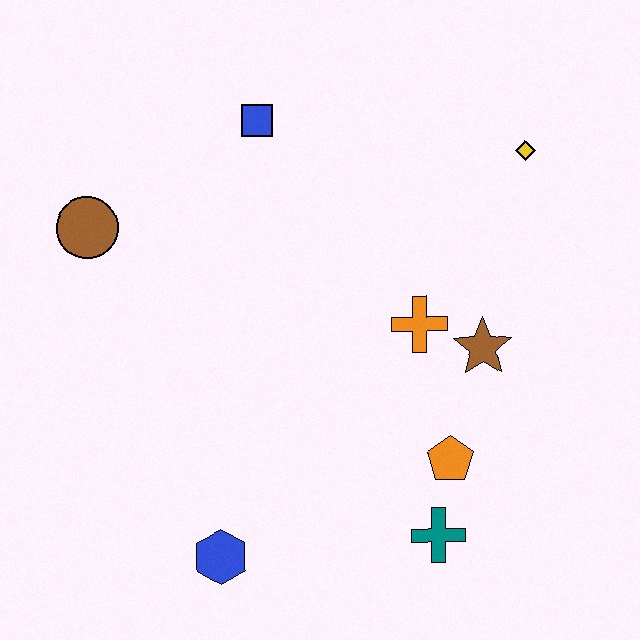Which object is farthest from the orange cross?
The brown circle is farthest from the orange cross.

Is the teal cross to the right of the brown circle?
Yes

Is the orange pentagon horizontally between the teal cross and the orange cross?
No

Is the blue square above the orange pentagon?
Yes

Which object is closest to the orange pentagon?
The teal cross is closest to the orange pentagon.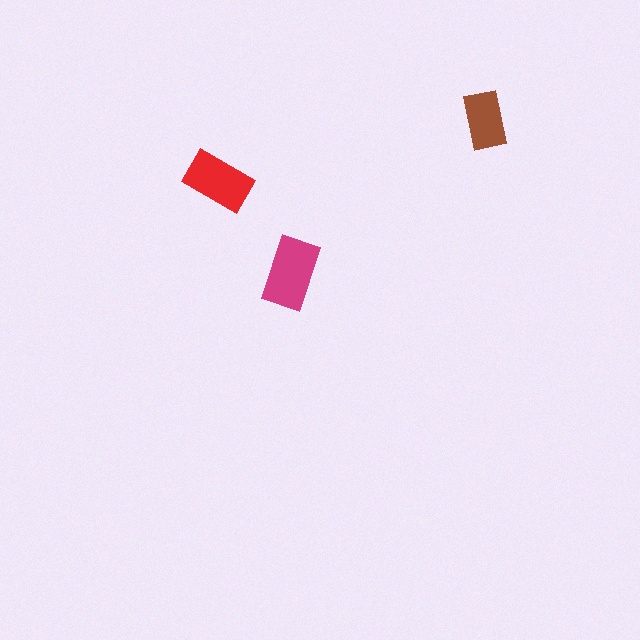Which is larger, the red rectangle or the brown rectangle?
The red one.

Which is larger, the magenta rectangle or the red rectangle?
The magenta one.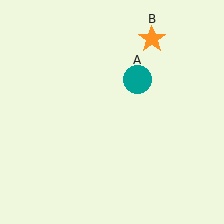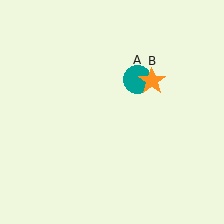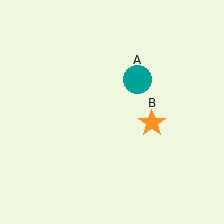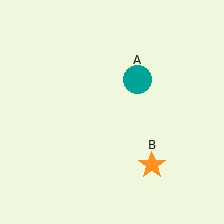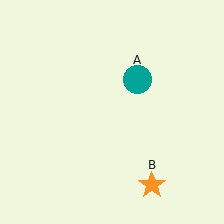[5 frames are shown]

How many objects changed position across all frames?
1 object changed position: orange star (object B).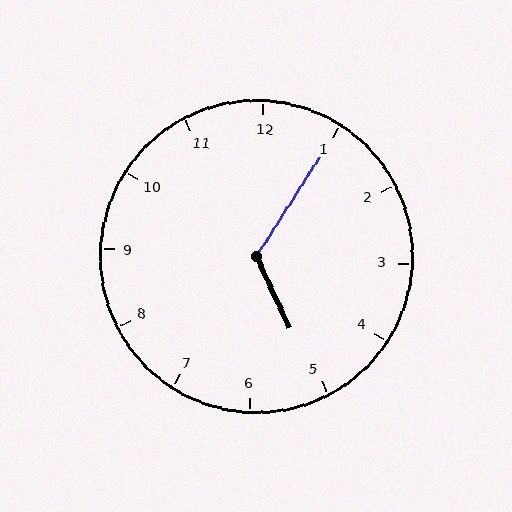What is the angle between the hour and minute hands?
Approximately 122 degrees.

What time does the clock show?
5:05.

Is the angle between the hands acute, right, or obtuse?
It is obtuse.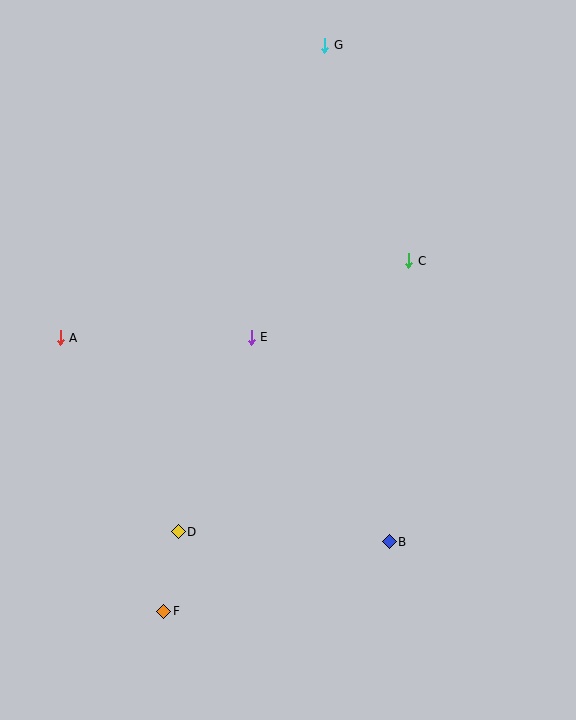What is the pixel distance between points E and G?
The distance between E and G is 301 pixels.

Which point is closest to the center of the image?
Point E at (251, 337) is closest to the center.